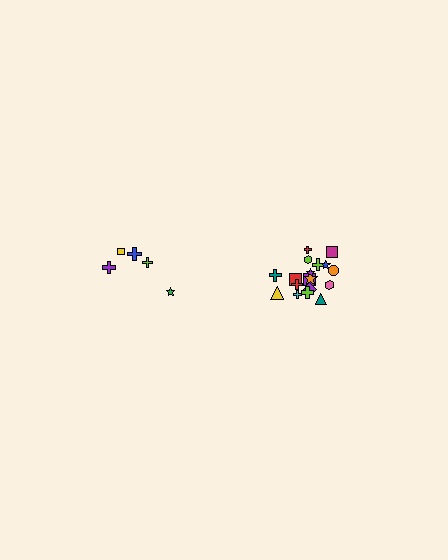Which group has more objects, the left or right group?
The right group.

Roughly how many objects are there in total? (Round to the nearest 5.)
Roughly 25 objects in total.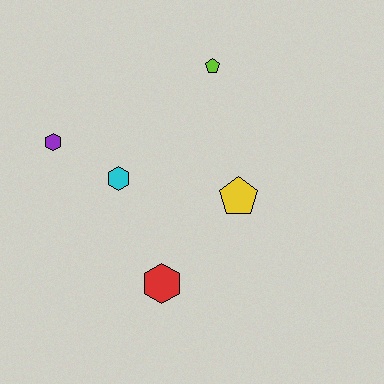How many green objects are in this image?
There are no green objects.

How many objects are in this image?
There are 5 objects.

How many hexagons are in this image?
There are 3 hexagons.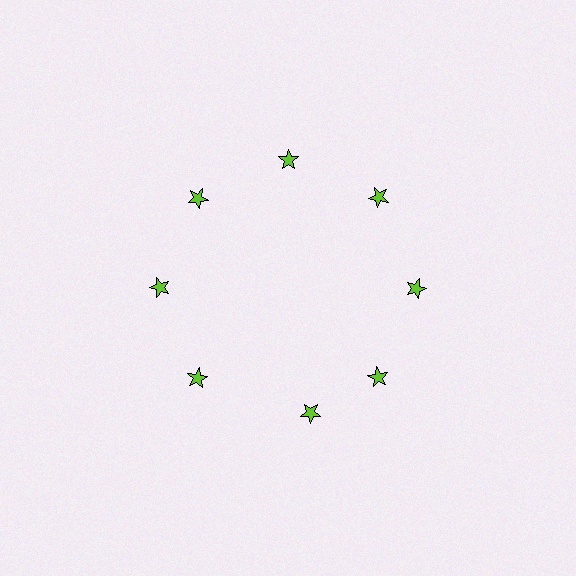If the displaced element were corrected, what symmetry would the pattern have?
It would have 8-fold rotational symmetry — the pattern would map onto itself every 45 degrees.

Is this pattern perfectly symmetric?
No. The 8 lime stars are arranged in a ring, but one element near the 6 o'clock position is rotated out of alignment along the ring, breaking the 8-fold rotational symmetry.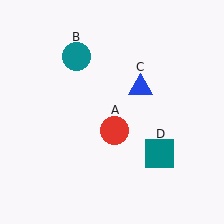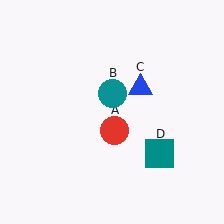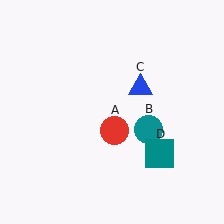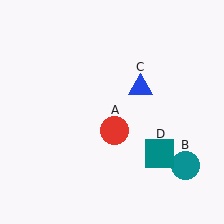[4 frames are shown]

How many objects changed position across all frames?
1 object changed position: teal circle (object B).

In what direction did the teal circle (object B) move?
The teal circle (object B) moved down and to the right.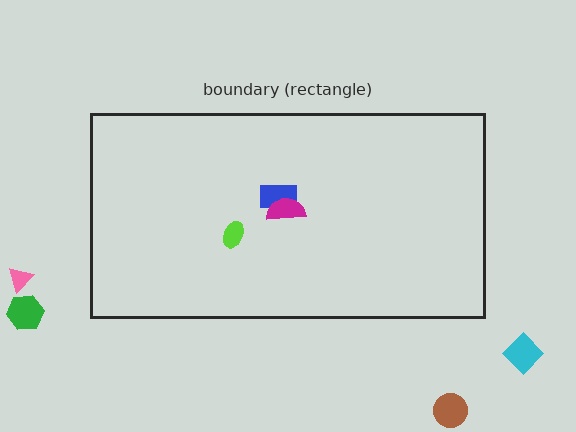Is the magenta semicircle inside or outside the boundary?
Inside.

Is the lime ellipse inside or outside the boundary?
Inside.